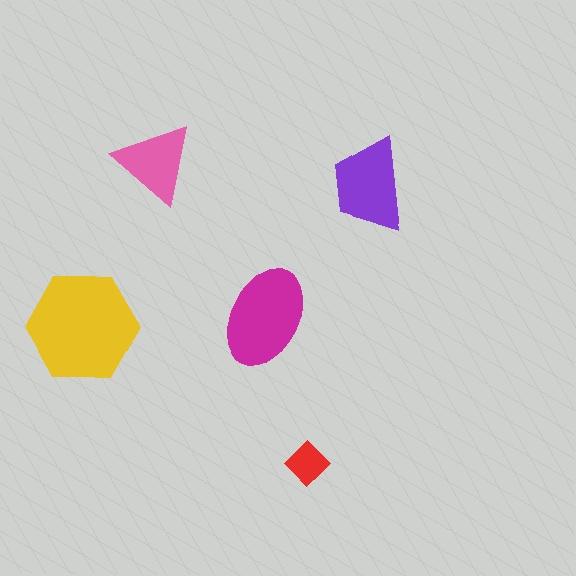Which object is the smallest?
The red diamond.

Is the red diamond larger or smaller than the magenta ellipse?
Smaller.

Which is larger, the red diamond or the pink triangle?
The pink triangle.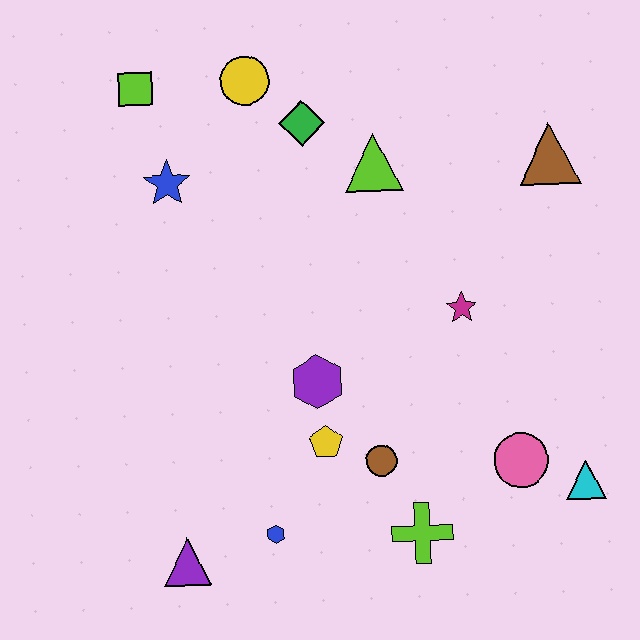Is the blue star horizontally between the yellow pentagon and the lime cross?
No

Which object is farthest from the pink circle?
The lime square is farthest from the pink circle.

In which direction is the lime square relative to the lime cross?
The lime square is above the lime cross.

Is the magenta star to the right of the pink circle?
No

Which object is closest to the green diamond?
The yellow circle is closest to the green diamond.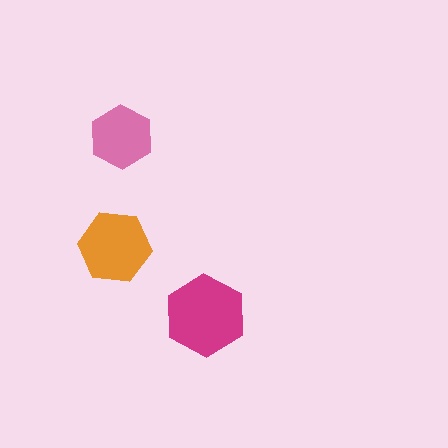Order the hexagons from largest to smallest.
the magenta one, the orange one, the pink one.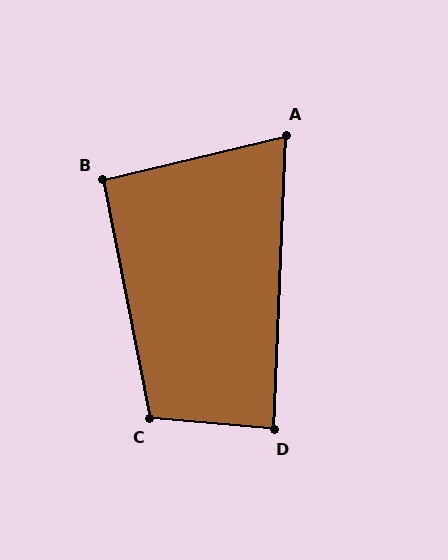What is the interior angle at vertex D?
Approximately 87 degrees (approximately right).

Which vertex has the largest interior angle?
C, at approximately 106 degrees.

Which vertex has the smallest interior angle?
A, at approximately 74 degrees.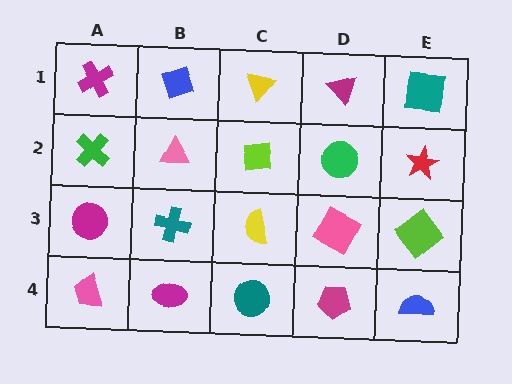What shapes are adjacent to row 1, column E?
A red star (row 2, column E), a magenta triangle (row 1, column D).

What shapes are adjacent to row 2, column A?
A magenta cross (row 1, column A), a magenta circle (row 3, column A), a pink triangle (row 2, column B).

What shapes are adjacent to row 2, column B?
A blue diamond (row 1, column B), a teal cross (row 3, column B), a green cross (row 2, column A), a lime square (row 2, column C).